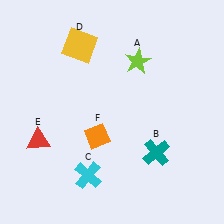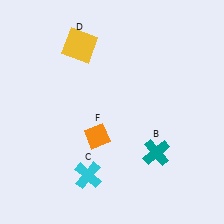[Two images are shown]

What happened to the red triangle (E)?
The red triangle (E) was removed in Image 2. It was in the bottom-left area of Image 1.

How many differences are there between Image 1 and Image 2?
There are 2 differences between the two images.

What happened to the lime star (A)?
The lime star (A) was removed in Image 2. It was in the top-right area of Image 1.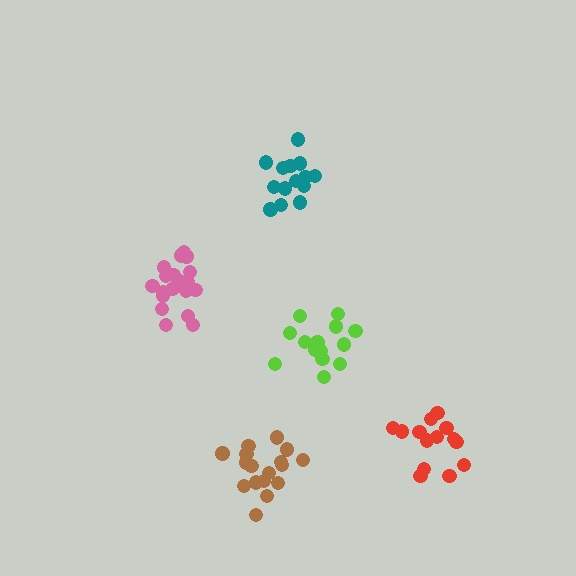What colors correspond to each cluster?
The clusters are colored: red, brown, lime, teal, pink.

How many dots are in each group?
Group 1: 14 dots, Group 2: 17 dots, Group 3: 15 dots, Group 4: 14 dots, Group 5: 20 dots (80 total).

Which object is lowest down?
The brown cluster is bottommost.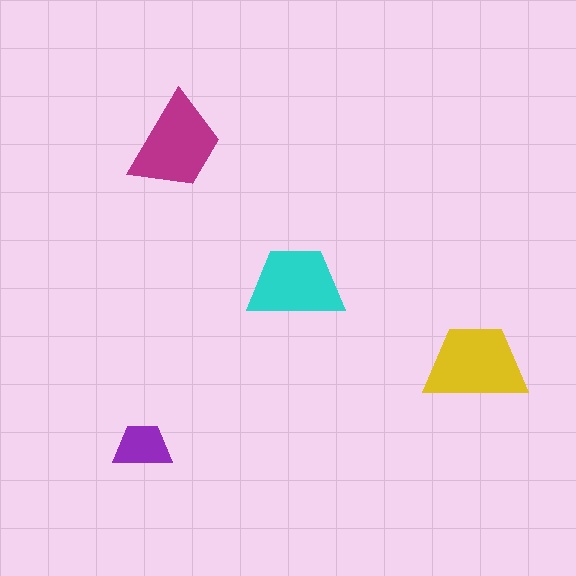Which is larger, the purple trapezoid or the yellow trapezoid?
The yellow one.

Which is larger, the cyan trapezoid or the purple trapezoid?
The cyan one.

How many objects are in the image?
There are 4 objects in the image.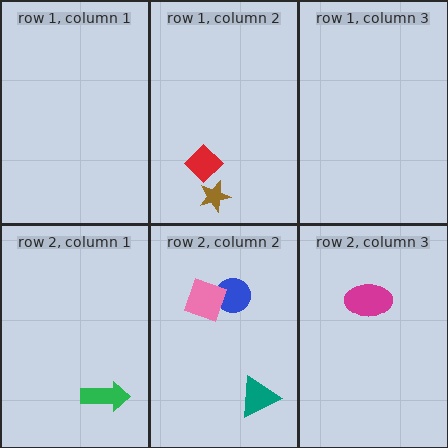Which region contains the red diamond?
The row 1, column 2 region.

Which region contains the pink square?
The row 2, column 2 region.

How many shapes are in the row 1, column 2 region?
2.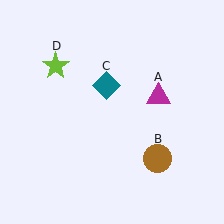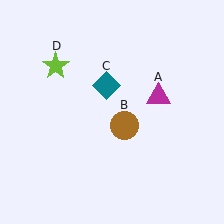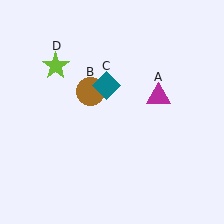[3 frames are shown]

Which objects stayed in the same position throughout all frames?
Magenta triangle (object A) and teal diamond (object C) and lime star (object D) remained stationary.